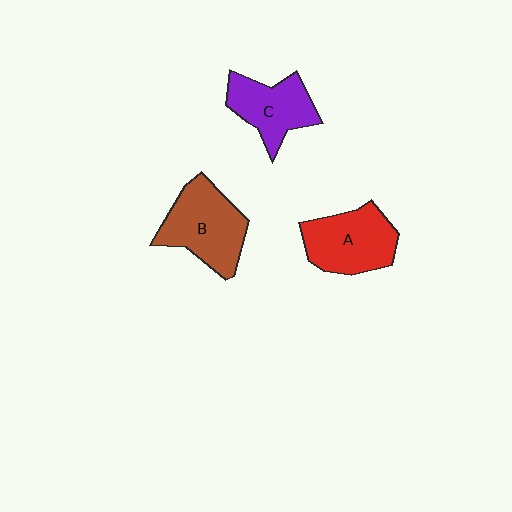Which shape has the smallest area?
Shape C (purple).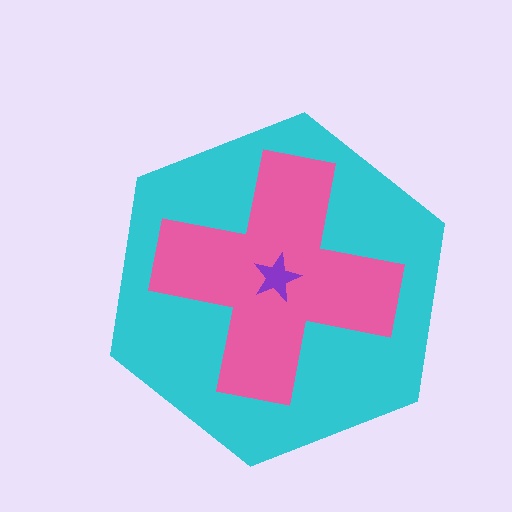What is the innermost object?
The purple star.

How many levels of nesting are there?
3.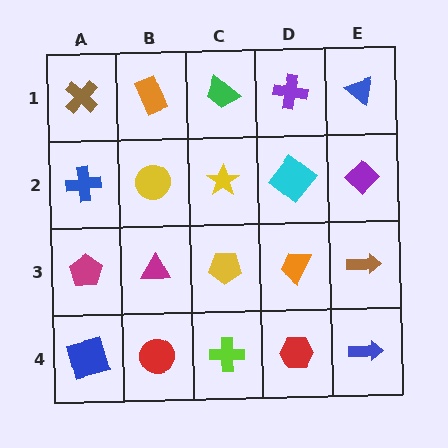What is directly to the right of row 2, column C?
A cyan diamond.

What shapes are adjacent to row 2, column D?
A purple cross (row 1, column D), an orange trapezoid (row 3, column D), a yellow star (row 2, column C), a purple diamond (row 2, column E).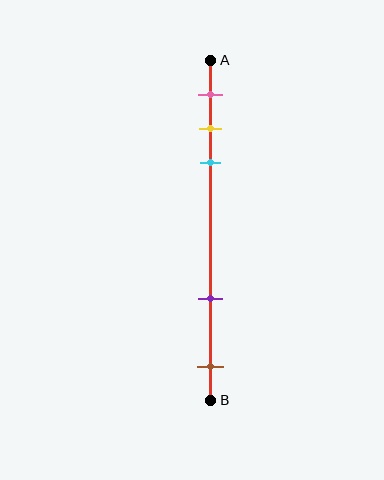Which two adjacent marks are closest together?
The yellow and cyan marks are the closest adjacent pair.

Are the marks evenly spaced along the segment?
No, the marks are not evenly spaced.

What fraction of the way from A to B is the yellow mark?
The yellow mark is approximately 20% (0.2) of the way from A to B.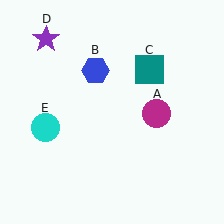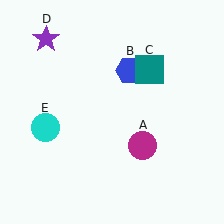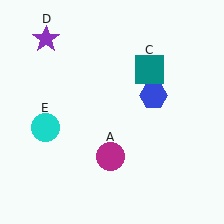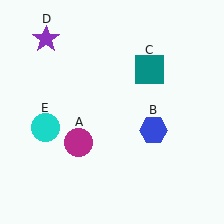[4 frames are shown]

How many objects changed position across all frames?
2 objects changed position: magenta circle (object A), blue hexagon (object B).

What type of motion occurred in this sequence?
The magenta circle (object A), blue hexagon (object B) rotated clockwise around the center of the scene.